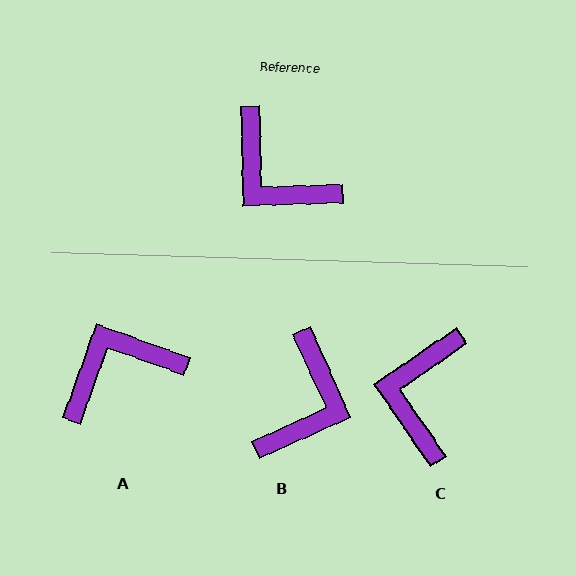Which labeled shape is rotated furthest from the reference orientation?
B, about 113 degrees away.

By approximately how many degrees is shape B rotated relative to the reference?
Approximately 113 degrees counter-clockwise.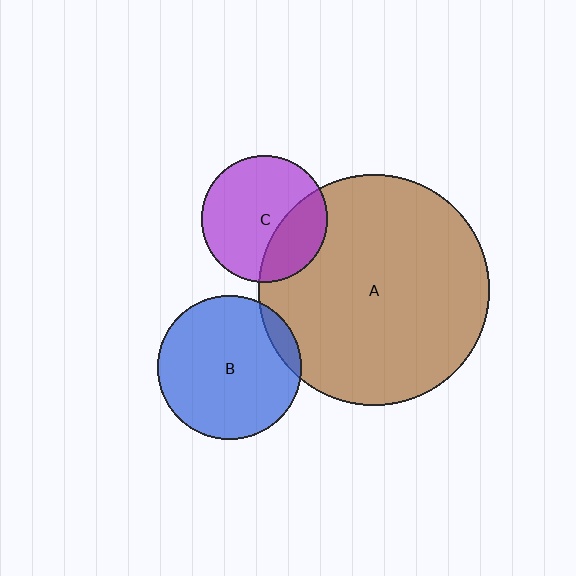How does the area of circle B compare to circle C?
Approximately 1.3 times.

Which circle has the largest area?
Circle A (brown).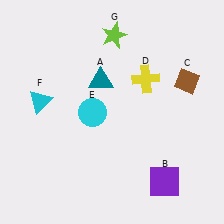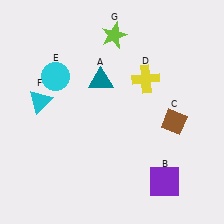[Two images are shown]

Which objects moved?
The objects that moved are: the brown diamond (C), the cyan circle (E).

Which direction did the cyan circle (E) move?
The cyan circle (E) moved left.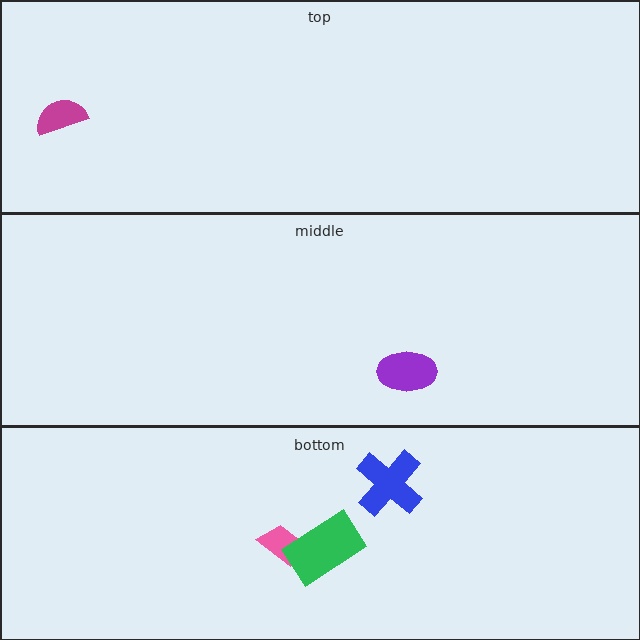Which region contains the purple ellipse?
The middle region.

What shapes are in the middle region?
The purple ellipse.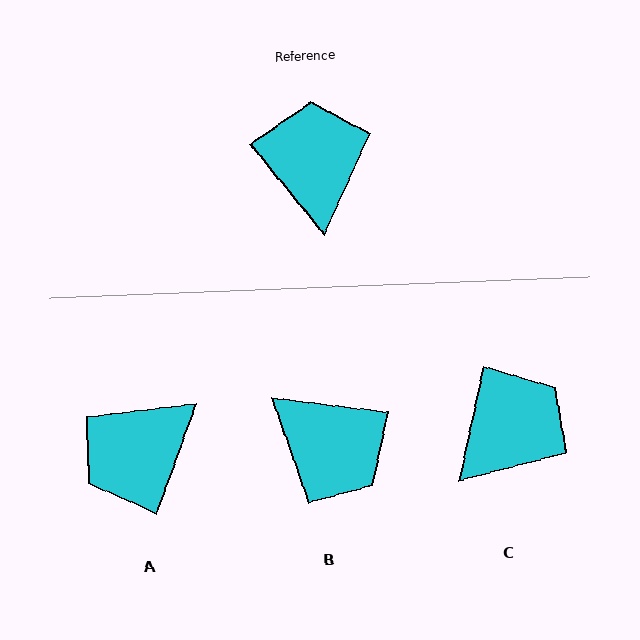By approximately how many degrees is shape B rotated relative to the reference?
Approximately 136 degrees clockwise.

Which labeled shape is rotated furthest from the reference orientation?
B, about 136 degrees away.